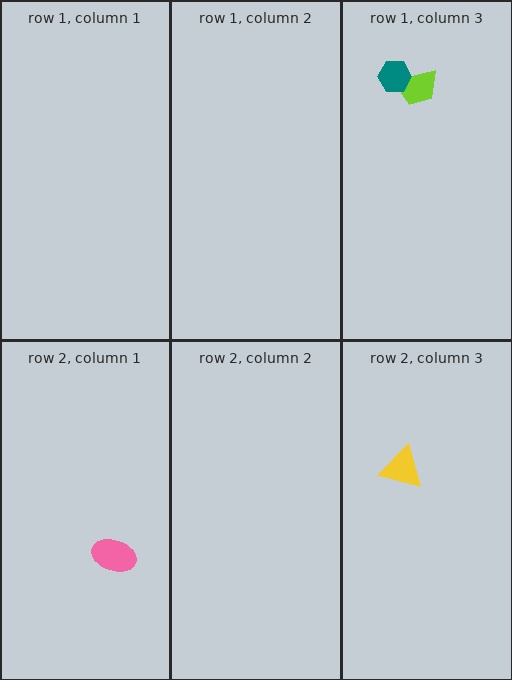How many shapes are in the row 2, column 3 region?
1.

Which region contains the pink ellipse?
The row 2, column 1 region.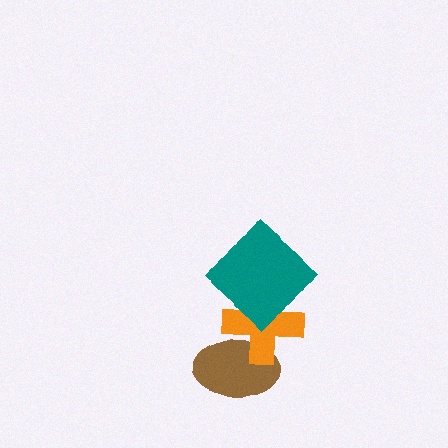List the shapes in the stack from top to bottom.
From top to bottom: the teal diamond, the orange cross, the brown ellipse.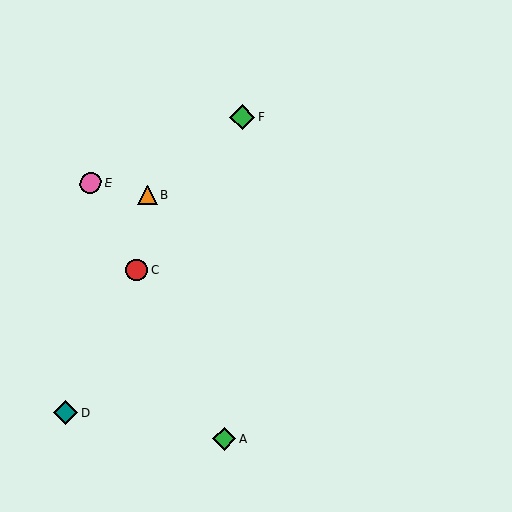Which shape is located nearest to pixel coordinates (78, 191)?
The pink circle (labeled E) at (91, 183) is nearest to that location.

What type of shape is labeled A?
Shape A is a green diamond.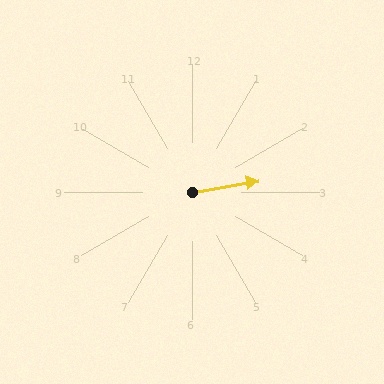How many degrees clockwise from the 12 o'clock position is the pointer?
Approximately 80 degrees.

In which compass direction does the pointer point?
East.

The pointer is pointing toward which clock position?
Roughly 3 o'clock.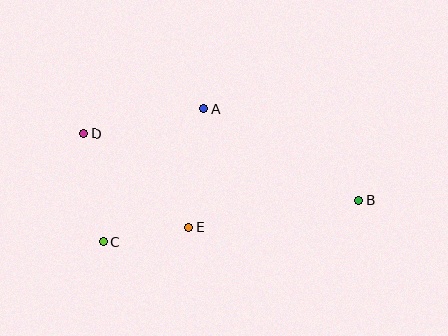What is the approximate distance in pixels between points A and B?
The distance between A and B is approximately 180 pixels.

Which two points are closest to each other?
Points C and E are closest to each other.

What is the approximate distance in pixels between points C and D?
The distance between C and D is approximately 110 pixels.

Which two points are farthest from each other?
Points B and D are farthest from each other.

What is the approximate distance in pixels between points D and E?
The distance between D and E is approximately 140 pixels.